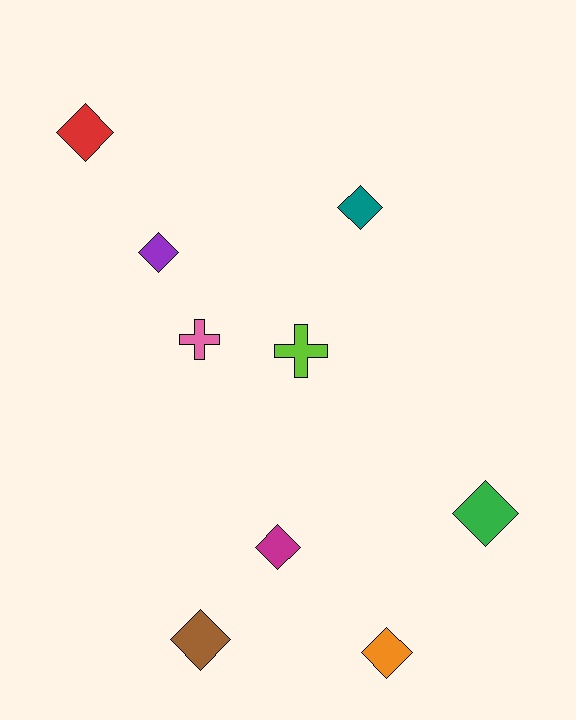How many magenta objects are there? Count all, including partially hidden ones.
There is 1 magenta object.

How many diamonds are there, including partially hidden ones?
There are 7 diamonds.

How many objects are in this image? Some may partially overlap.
There are 9 objects.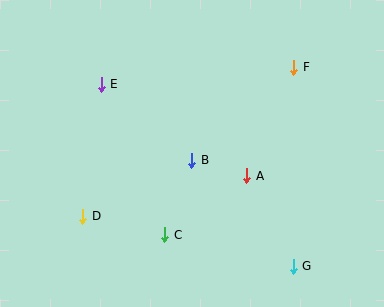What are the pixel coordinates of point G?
Point G is at (293, 266).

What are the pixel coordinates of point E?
Point E is at (101, 84).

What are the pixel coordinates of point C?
Point C is at (165, 235).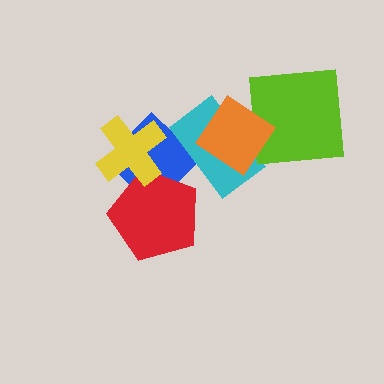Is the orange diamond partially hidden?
No, no other shape covers it.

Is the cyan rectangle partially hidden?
Yes, it is partially covered by another shape.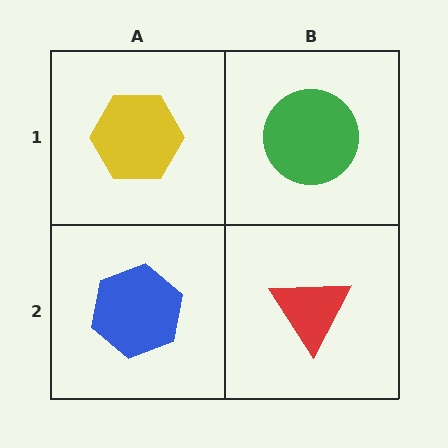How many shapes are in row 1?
2 shapes.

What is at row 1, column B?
A green circle.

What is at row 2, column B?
A red triangle.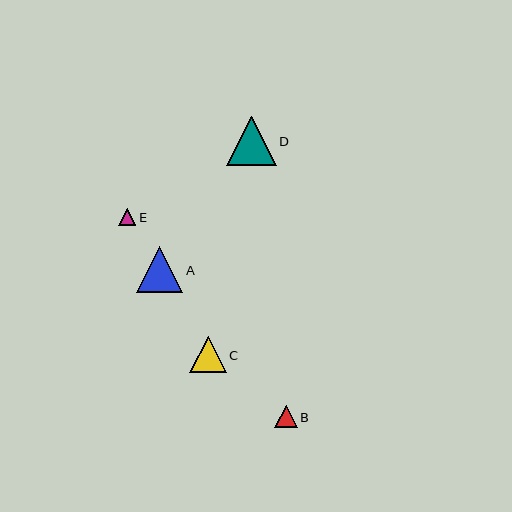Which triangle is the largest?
Triangle D is the largest with a size of approximately 50 pixels.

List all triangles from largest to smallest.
From largest to smallest: D, A, C, B, E.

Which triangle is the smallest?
Triangle E is the smallest with a size of approximately 17 pixels.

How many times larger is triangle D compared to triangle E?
Triangle D is approximately 2.9 times the size of triangle E.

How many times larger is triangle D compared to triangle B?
Triangle D is approximately 2.2 times the size of triangle B.